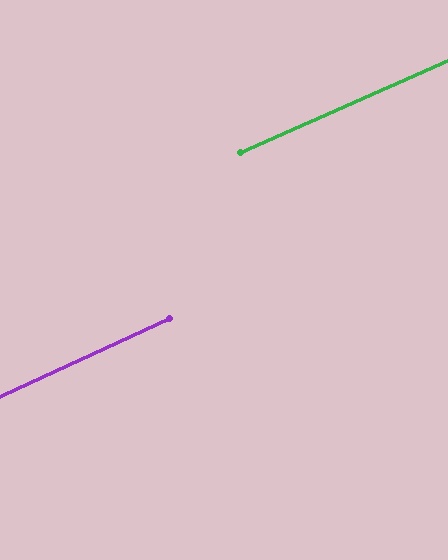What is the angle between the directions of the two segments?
Approximately 1 degree.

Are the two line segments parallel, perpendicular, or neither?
Parallel — their directions differ by only 0.8°.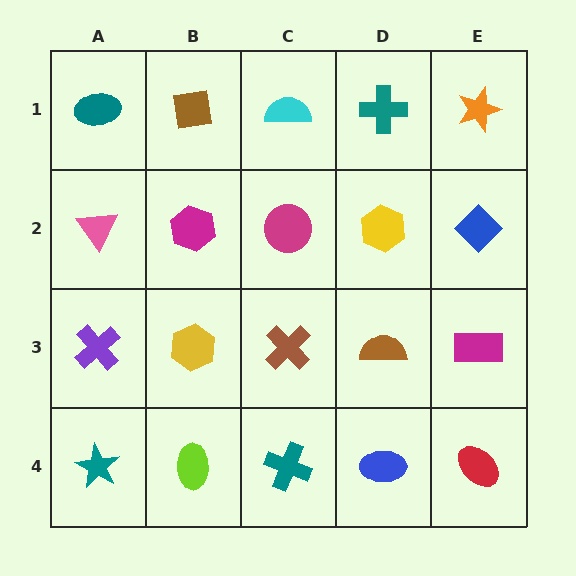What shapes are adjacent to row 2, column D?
A teal cross (row 1, column D), a brown semicircle (row 3, column D), a magenta circle (row 2, column C), a blue diamond (row 2, column E).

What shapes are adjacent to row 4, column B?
A yellow hexagon (row 3, column B), a teal star (row 4, column A), a teal cross (row 4, column C).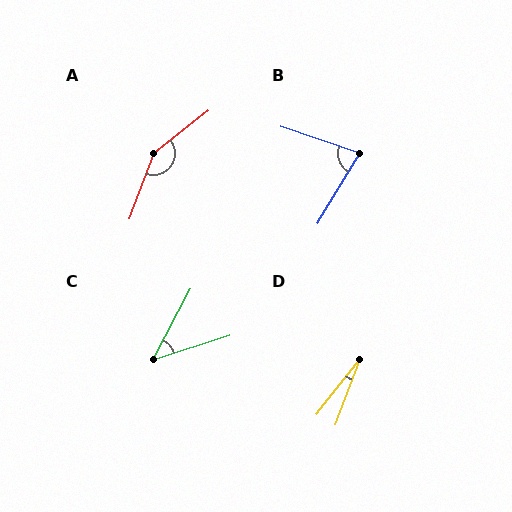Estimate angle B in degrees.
Approximately 77 degrees.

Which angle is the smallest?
D, at approximately 18 degrees.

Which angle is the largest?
A, at approximately 148 degrees.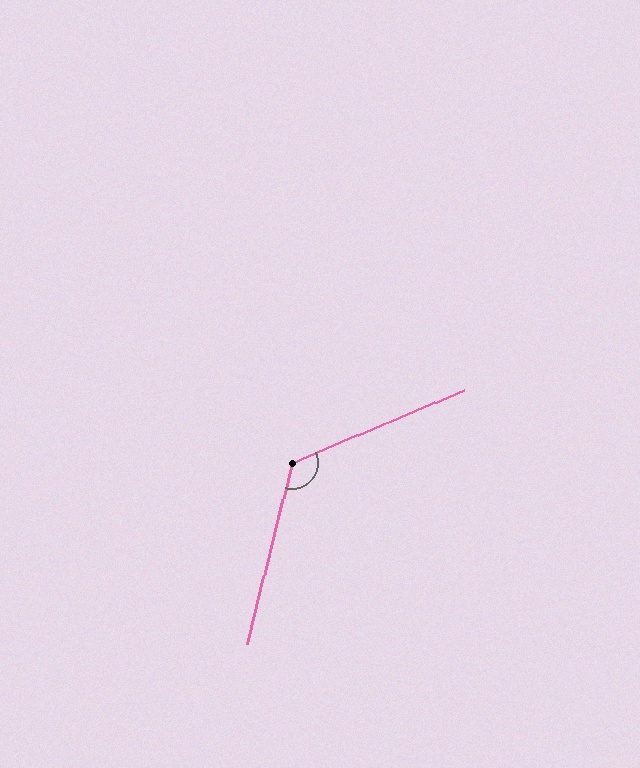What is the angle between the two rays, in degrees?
Approximately 127 degrees.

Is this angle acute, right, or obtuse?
It is obtuse.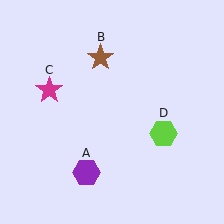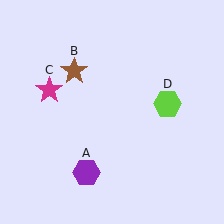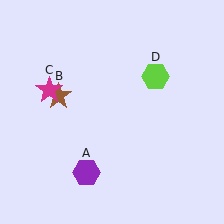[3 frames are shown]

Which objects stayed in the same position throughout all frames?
Purple hexagon (object A) and magenta star (object C) remained stationary.